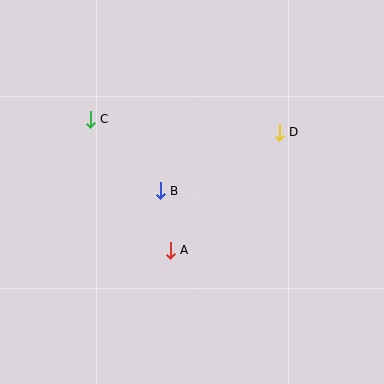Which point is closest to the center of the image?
Point B at (160, 191) is closest to the center.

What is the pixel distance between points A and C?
The distance between A and C is 154 pixels.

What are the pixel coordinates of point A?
Point A is at (170, 250).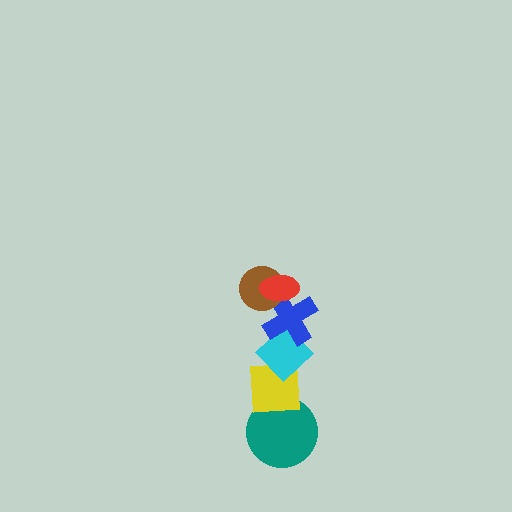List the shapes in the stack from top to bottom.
From top to bottom: the red ellipse, the brown circle, the blue cross, the cyan diamond, the yellow square, the teal circle.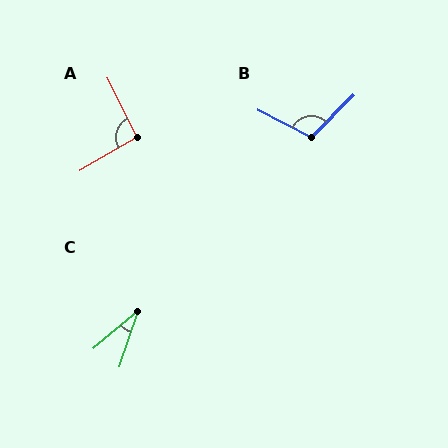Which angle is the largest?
B, at approximately 108 degrees.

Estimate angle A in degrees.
Approximately 94 degrees.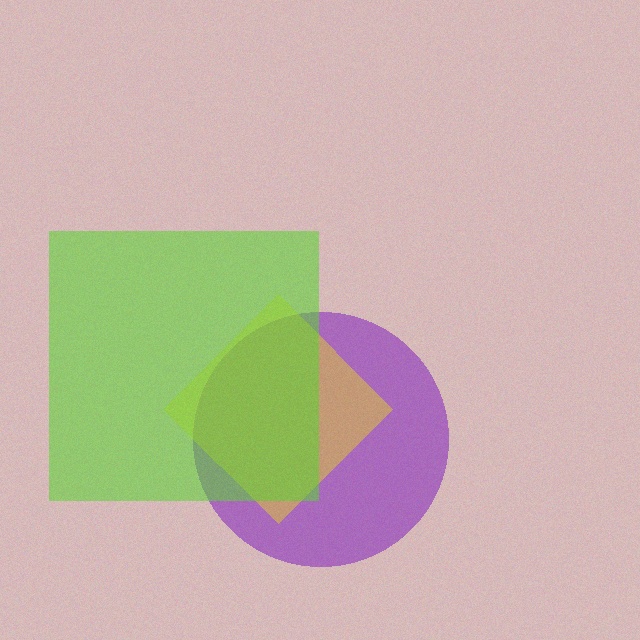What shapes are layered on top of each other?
The layered shapes are: a purple circle, a yellow diamond, a lime square.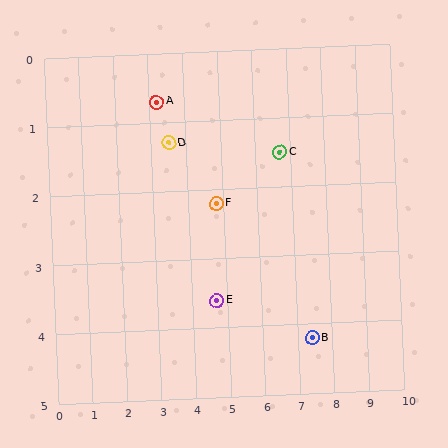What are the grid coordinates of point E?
Point E is at approximately (4.7, 3.6).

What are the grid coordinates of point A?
Point A is at approximately (3.2, 0.7).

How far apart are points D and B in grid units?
Points D and B are about 4.9 grid units apart.